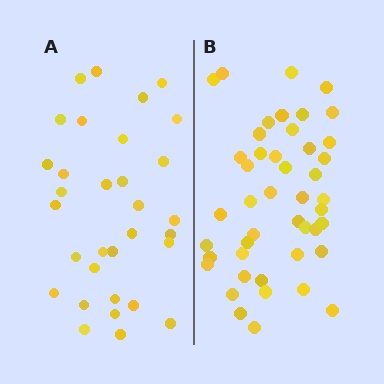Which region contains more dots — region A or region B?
Region B (the right region) has more dots.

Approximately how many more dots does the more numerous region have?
Region B has approximately 15 more dots than region A.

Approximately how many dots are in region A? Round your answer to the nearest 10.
About 30 dots. (The exact count is 32, which rounds to 30.)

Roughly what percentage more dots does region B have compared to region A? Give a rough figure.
About 40% more.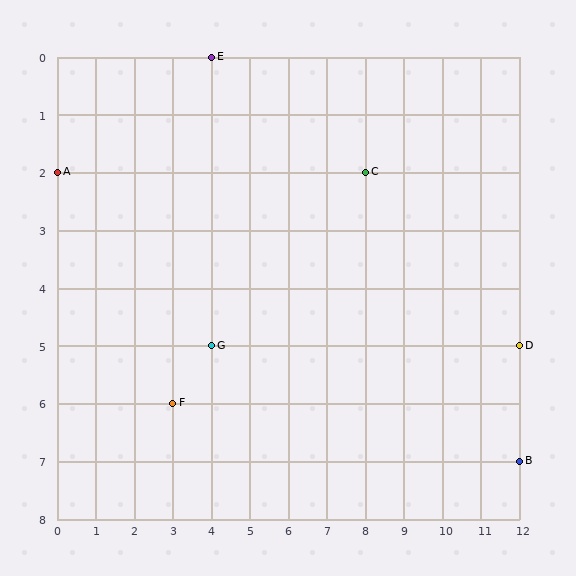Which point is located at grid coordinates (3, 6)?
Point F is at (3, 6).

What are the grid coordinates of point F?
Point F is at grid coordinates (3, 6).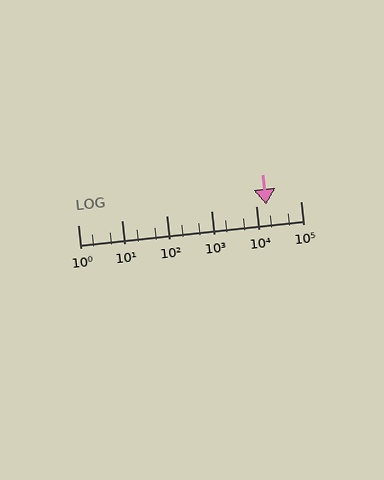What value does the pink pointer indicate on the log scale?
The pointer indicates approximately 17000.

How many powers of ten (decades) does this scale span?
The scale spans 5 decades, from 1 to 100000.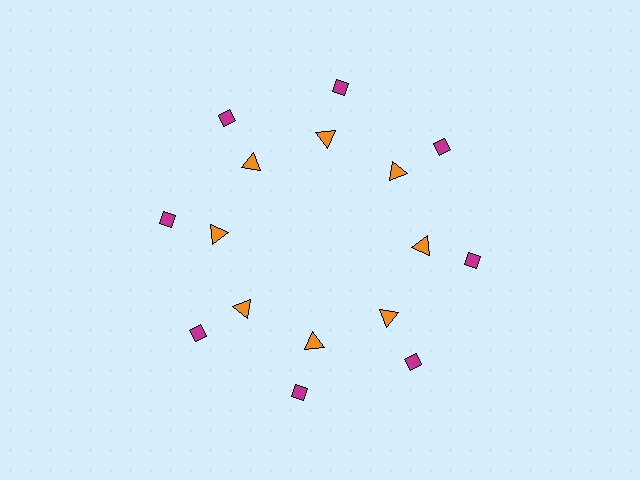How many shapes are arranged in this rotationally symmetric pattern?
There are 16 shapes, arranged in 8 groups of 2.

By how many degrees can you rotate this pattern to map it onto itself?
The pattern maps onto itself every 45 degrees of rotation.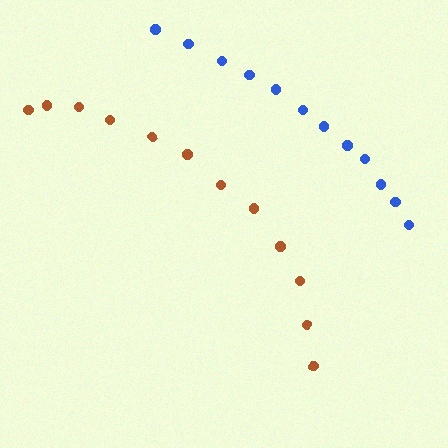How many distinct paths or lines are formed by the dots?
There are 2 distinct paths.